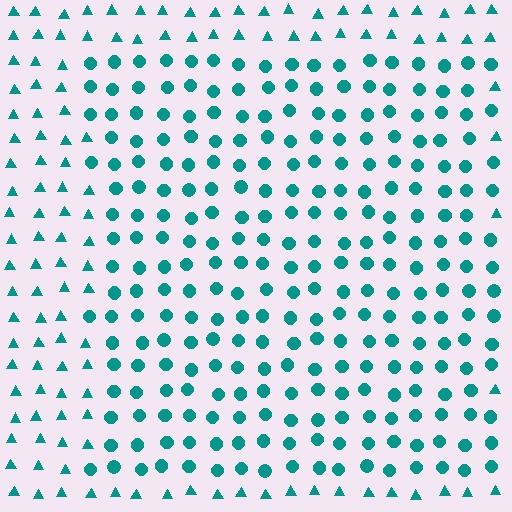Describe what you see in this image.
The image is filled with small teal elements arranged in a uniform grid. A rectangle-shaped region contains circles, while the surrounding area contains triangles. The boundary is defined purely by the change in element shape.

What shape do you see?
I see a rectangle.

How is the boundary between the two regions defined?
The boundary is defined by a change in element shape: circles inside vs. triangles outside. All elements share the same color and spacing.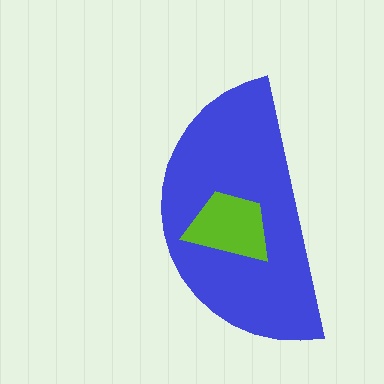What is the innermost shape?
The lime trapezoid.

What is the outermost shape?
The blue semicircle.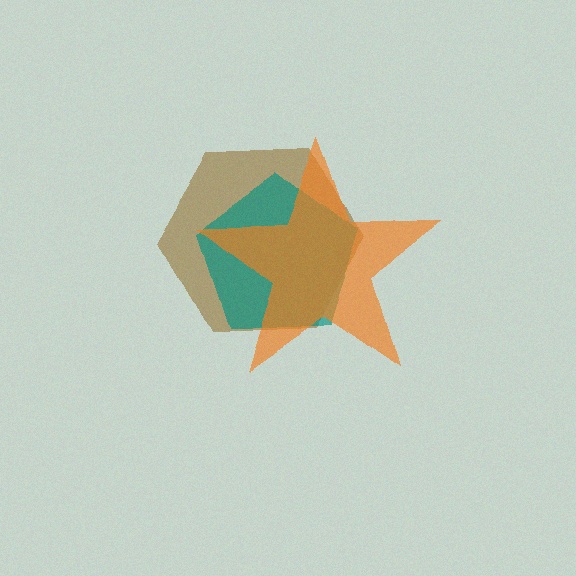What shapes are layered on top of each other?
The layered shapes are: a brown hexagon, a teal pentagon, an orange star.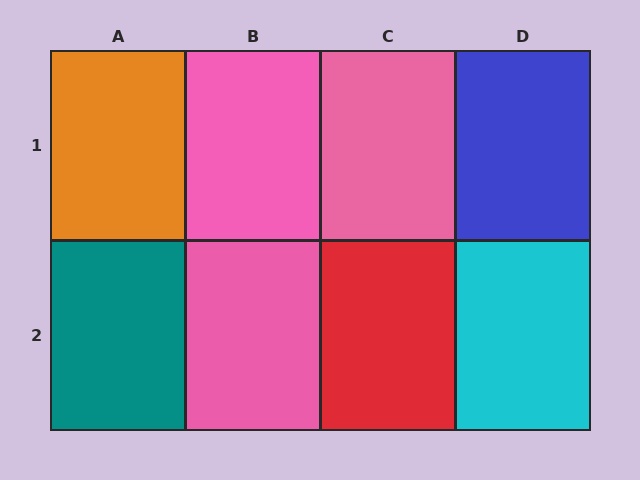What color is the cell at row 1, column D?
Blue.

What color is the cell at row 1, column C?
Pink.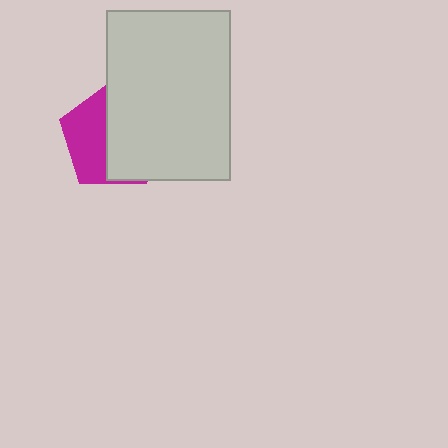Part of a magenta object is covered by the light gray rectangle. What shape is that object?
It is a pentagon.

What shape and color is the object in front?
The object in front is a light gray rectangle.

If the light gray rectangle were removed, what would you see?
You would see the complete magenta pentagon.